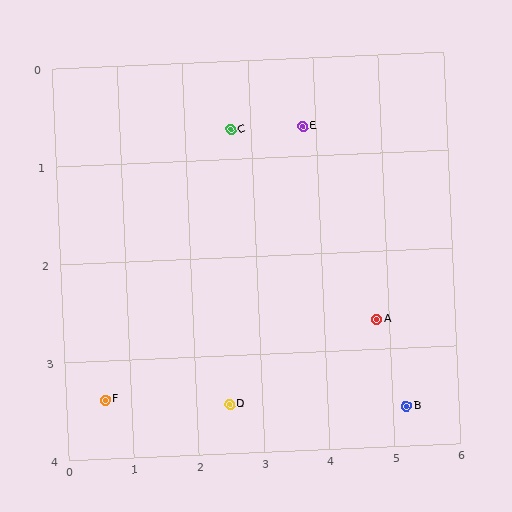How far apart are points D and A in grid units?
Points D and A are about 2.4 grid units apart.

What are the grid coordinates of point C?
Point C is at approximately (2.7, 0.7).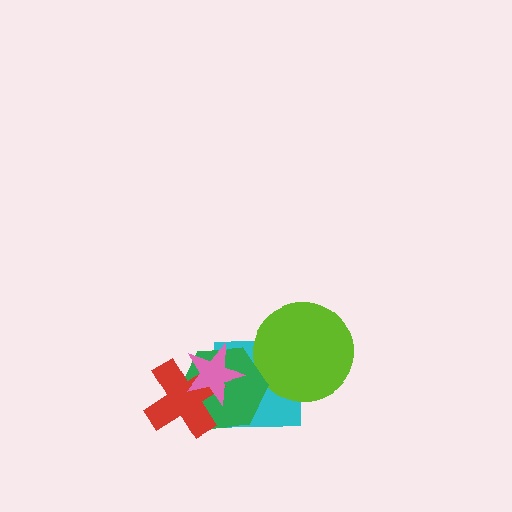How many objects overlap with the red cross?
2 objects overlap with the red cross.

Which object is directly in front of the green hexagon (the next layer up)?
The red cross is directly in front of the green hexagon.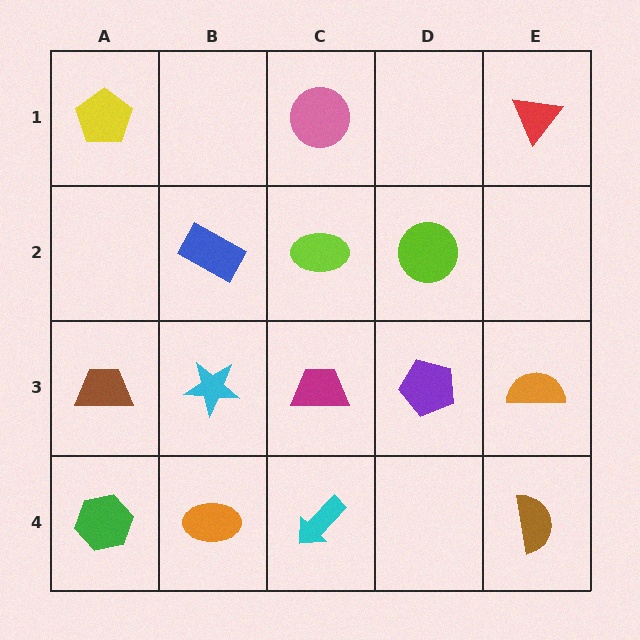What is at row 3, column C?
A magenta trapezoid.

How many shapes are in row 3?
5 shapes.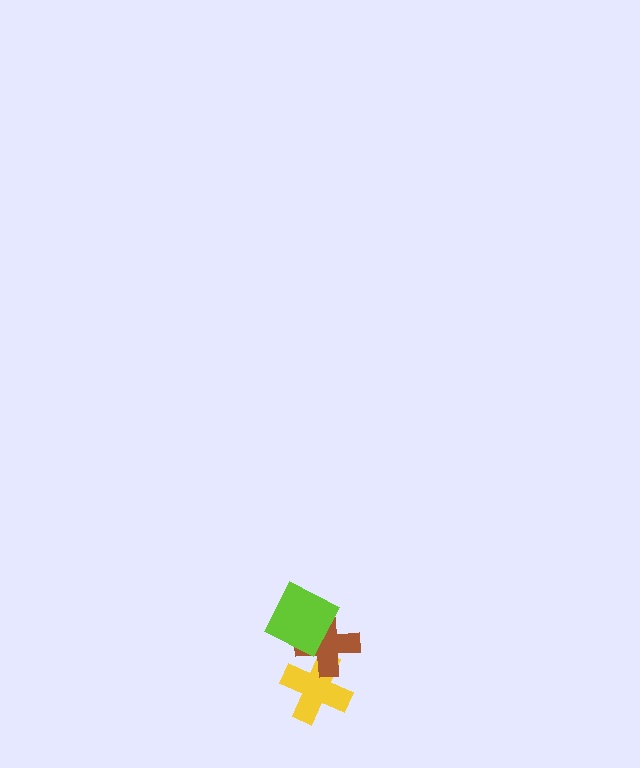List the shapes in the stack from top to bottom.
From top to bottom: the lime square, the brown cross, the yellow cross.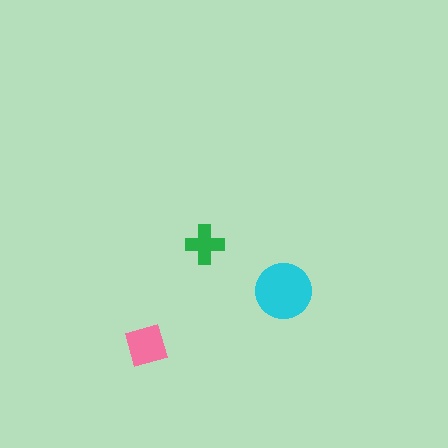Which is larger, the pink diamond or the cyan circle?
The cyan circle.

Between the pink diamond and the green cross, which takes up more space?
The pink diamond.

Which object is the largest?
The cyan circle.